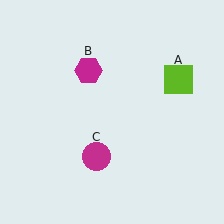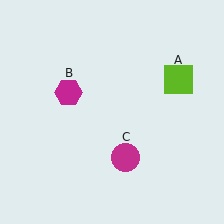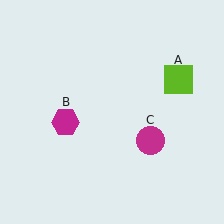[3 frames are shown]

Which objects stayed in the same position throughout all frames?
Lime square (object A) remained stationary.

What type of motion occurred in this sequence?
The magenta hexagon (object B), magenta circle (object C) rotated counterclockwise around the center of the scene.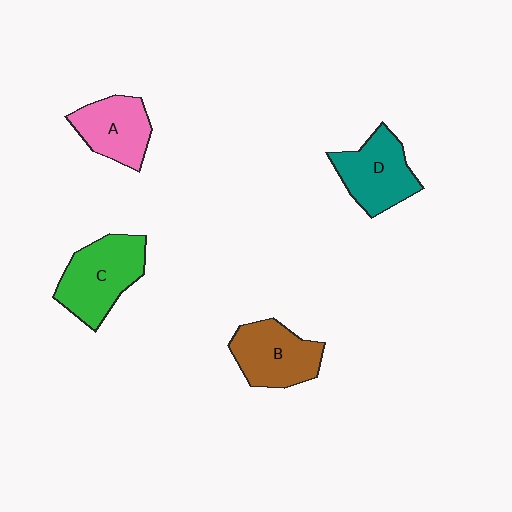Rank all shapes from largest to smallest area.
From largest to smallest: C (green), D (teal), B (brown), A (pink).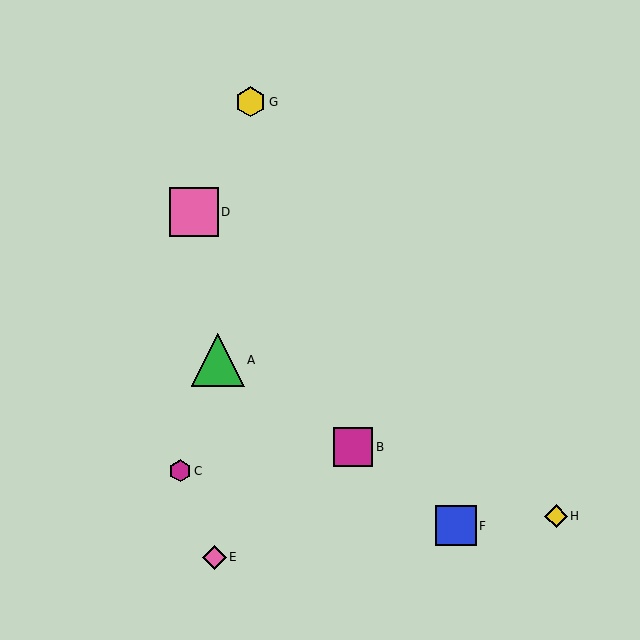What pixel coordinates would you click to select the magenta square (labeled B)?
Click at (353, 447) to select the magenta square B.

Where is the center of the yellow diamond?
The center of the yellow diamond is at (556, 516).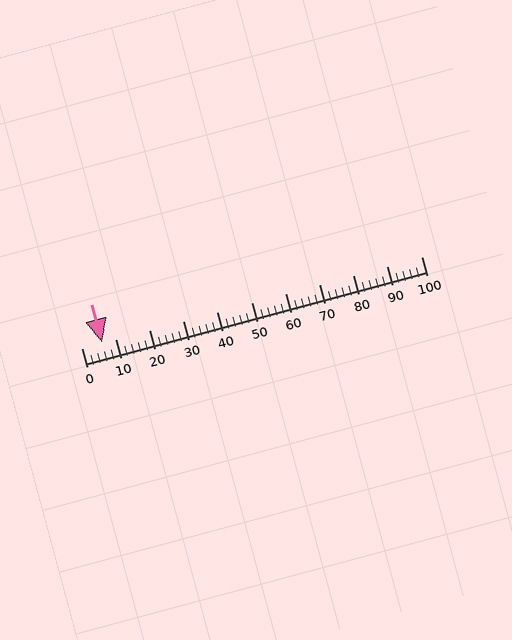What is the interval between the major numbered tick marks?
The major tick marks are spaced 10 units apart.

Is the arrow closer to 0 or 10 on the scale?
The arrow is closer to 10.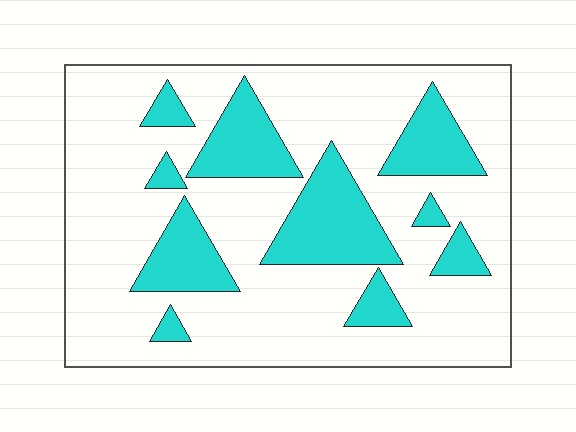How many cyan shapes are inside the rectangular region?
10.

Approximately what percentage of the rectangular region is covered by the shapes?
Approximately 25%.